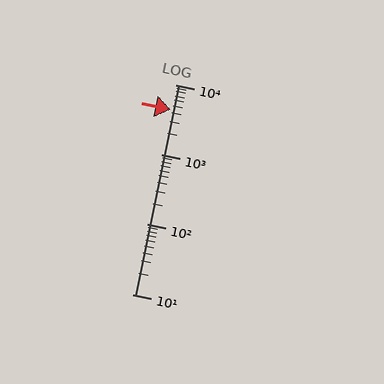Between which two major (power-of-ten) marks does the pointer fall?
The pointer is between 1000 and 10000.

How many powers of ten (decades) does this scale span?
The scale spans 3 decades, from 10 to 10000.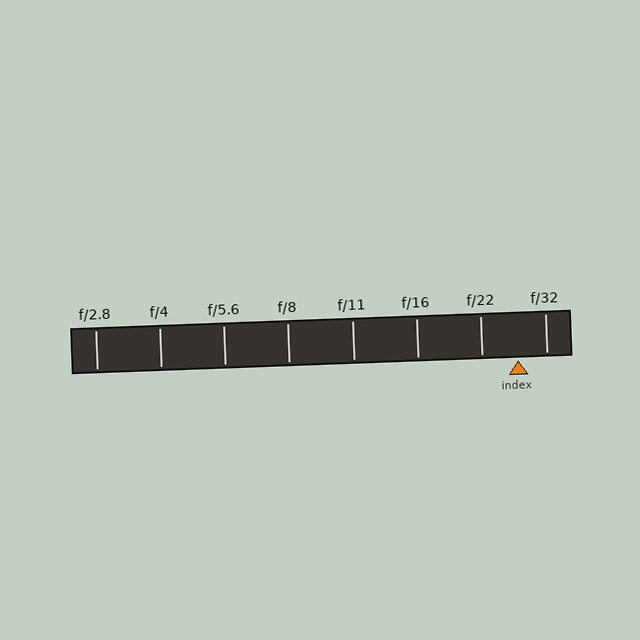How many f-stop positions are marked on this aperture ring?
There are 8 f-stop positions marked.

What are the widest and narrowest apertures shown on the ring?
The widest aperture shown is f/2.8 and the narrowest is f/32.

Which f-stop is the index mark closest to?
The index mark is closest to f/32.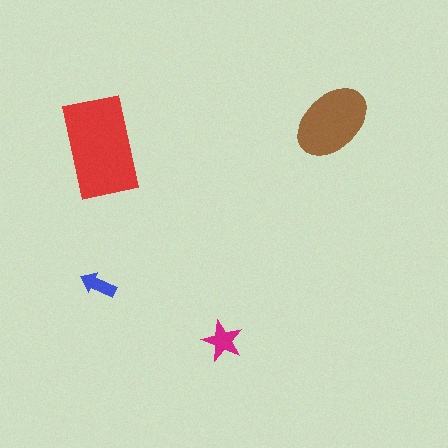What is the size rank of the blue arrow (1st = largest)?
4th.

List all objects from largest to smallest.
The red rectangle, the brown ellipse, the magenta star, the blue arrow.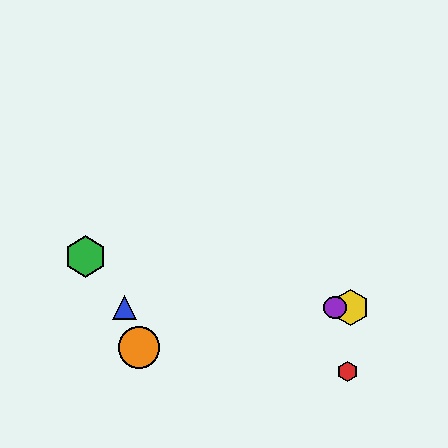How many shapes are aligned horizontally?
3 shapes (the blue triangle, the yellow hexagon, the purple circle) are aligned horizontally.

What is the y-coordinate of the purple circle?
The purple circle is at y≈307.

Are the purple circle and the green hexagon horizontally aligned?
No, the purple circle is at y≈307 and the green hexagon is at y≈256.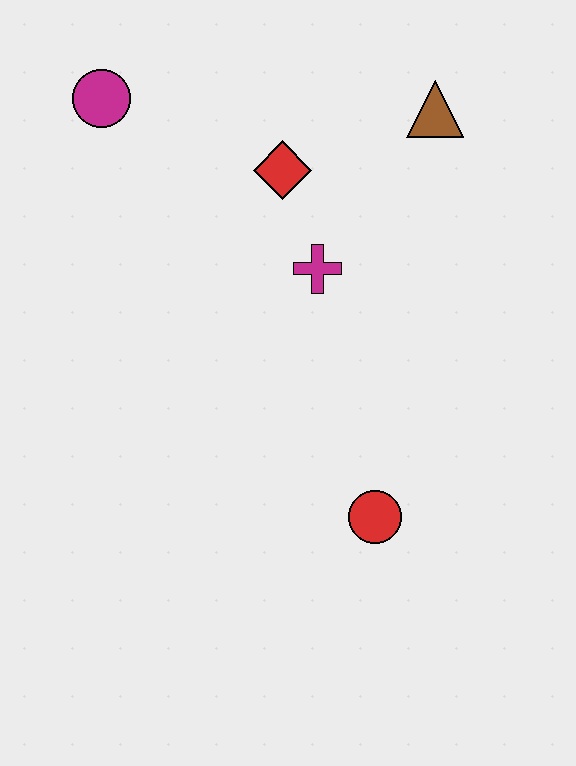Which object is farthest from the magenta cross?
The magenta circle is farthest from the magenta cross.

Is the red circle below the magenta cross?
Yes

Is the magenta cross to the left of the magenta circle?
No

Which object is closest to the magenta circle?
The red diamond is closest to the magenta circle.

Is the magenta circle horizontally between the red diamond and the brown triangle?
No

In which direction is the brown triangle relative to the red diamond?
The brown triangle is to the right of the red diamond.